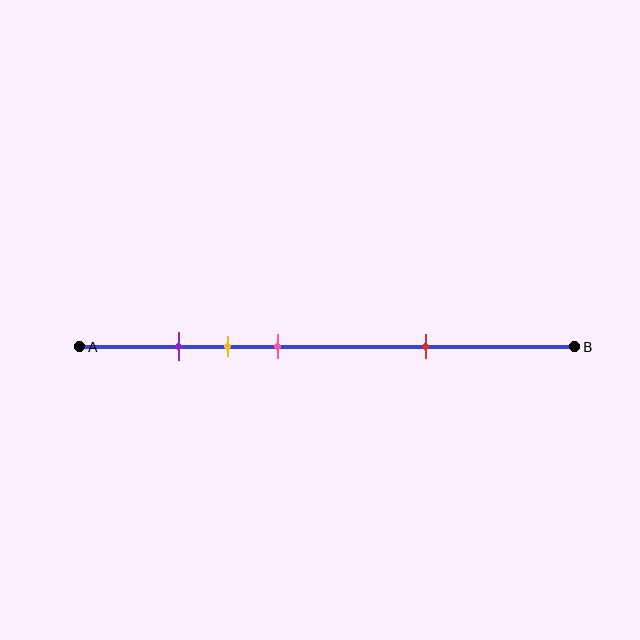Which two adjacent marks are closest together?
The purple and yellow marks are the closest adjacent pair.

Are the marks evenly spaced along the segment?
No, the marks are not evenly spaced.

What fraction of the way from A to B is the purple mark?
The purple mark is approximately 20% (0.2) of the way from A to B.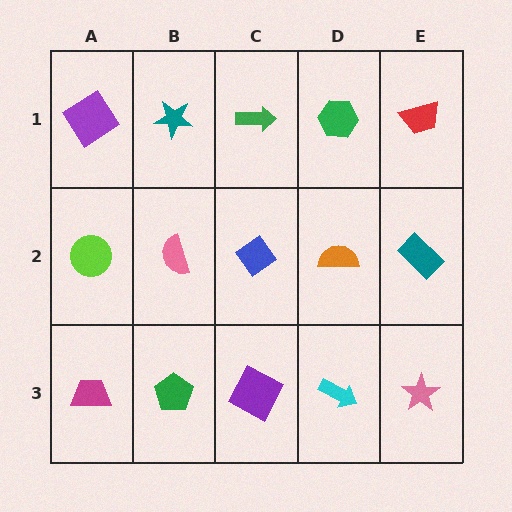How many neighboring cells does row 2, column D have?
4.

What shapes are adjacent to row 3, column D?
An orange semicircle (row 2, column D), a purple square (row 3, column C), a pink star (row 3, column E).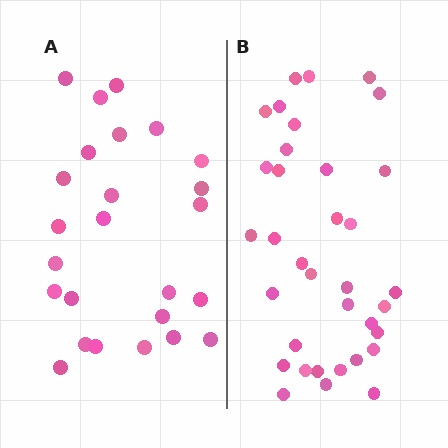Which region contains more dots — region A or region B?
Region B (the right region) has more dots.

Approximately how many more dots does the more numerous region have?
Region B has roughly 10 or so more dots than region A.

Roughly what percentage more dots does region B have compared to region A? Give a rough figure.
About 40% more.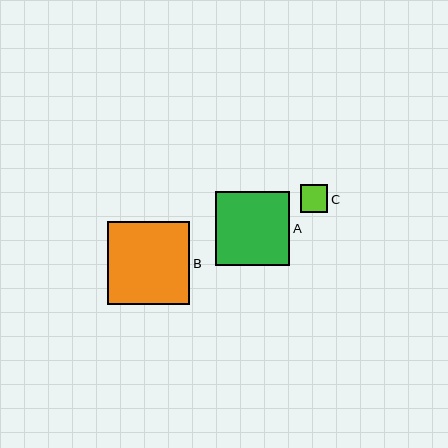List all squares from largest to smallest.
From largest to smallest: B, A, C.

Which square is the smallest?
Square C is the smallest with a size of approximately 28 pixels.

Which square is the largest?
Square B is the largest with a size of approximately 82 pixels.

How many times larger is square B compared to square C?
Square B is approximately 3.0 times the size of square C.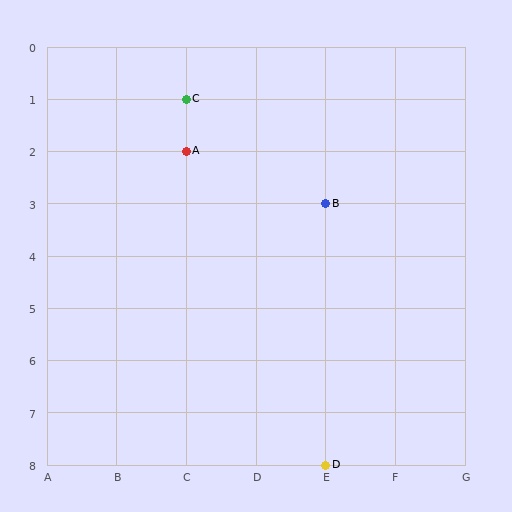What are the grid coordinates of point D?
Point D is at grid coordinates (E, 8).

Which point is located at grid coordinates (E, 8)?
Point D is at (E, 8).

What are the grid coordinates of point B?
Point B is at grid coordinates (E, 3).